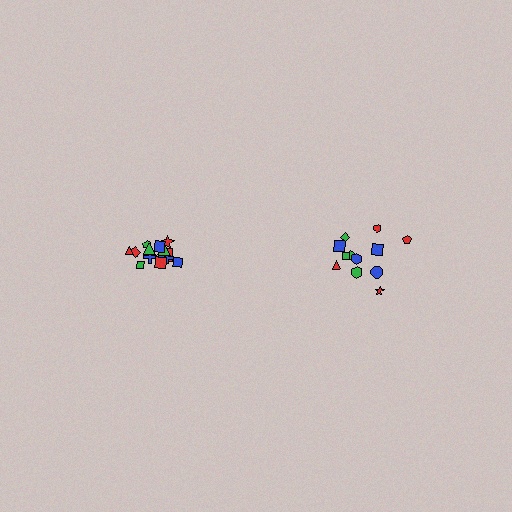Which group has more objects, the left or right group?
The left group.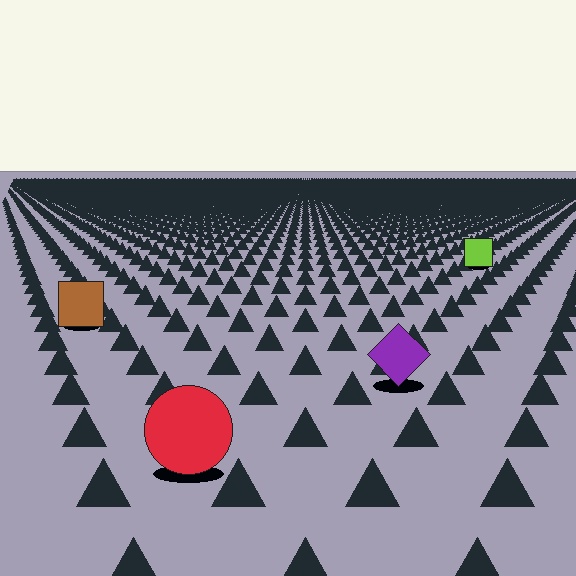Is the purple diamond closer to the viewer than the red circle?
No. The red circle is closer — you can tell from the texture gradient: the ground texture is coarser near it.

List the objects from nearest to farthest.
From nearest to farthest: the red circle, the purple diamond, the brown square, the lime square.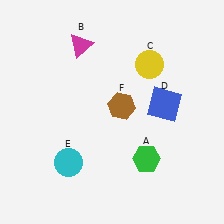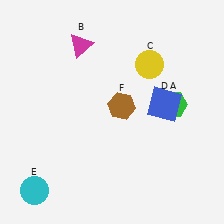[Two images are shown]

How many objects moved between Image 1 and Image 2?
2 objects moved between the two images.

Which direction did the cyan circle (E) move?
The cyan circle (E) moved left.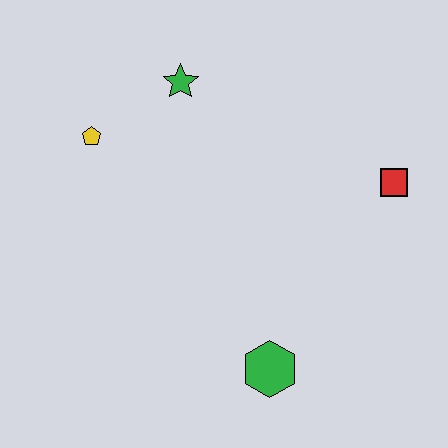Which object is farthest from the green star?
The green hexagon is farthest from the green star.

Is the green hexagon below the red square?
Yes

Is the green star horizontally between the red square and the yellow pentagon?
Yes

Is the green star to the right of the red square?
No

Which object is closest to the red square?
The green hexagon is closest to the red square.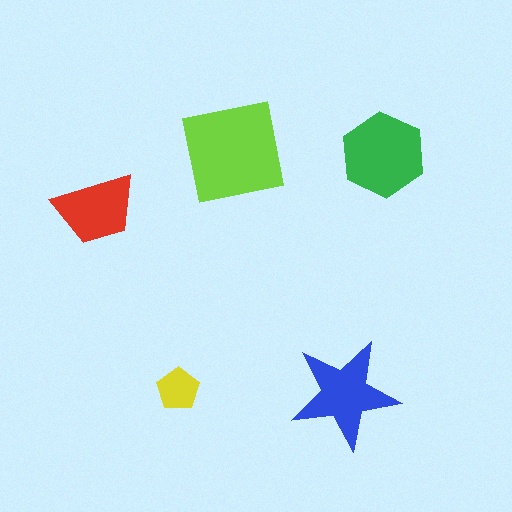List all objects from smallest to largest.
The yellow pentagon, the red trapezoid, the blue star, the green hexagon, the lime square.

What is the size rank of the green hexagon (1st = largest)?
2nd.